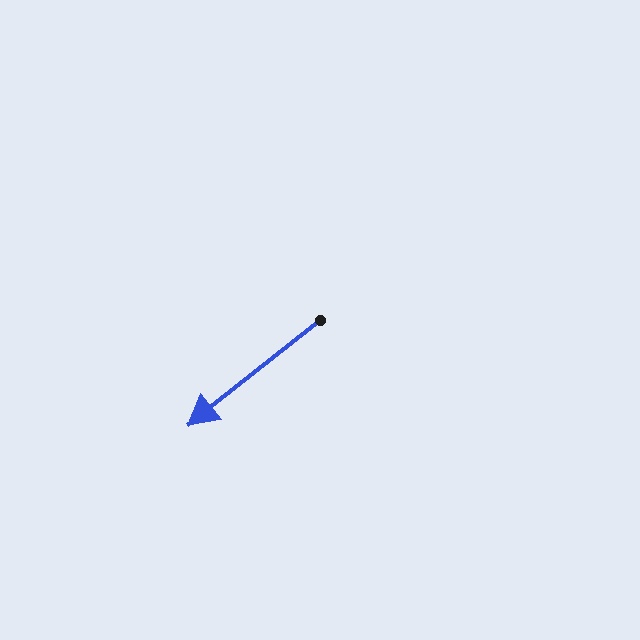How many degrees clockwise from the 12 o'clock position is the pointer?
Approximately 232 degrees.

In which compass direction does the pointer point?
Southwest.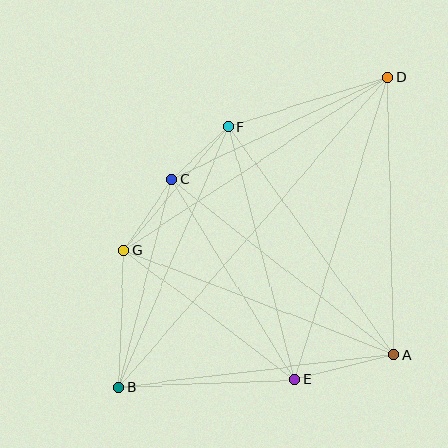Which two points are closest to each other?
Points C and F are closest to each other.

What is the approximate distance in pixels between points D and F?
The distance between D and F is approximately 167 pixels.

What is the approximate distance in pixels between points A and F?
The distance between A and F is approximately 281 pixels.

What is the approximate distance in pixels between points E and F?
The distance between E and F is approximately 261 pixels.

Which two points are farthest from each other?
Points B and D are farthest from each other.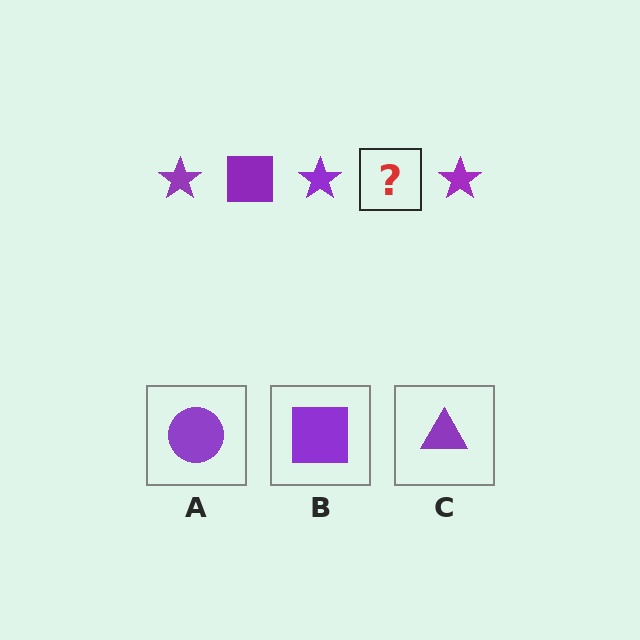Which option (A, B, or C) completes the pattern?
B.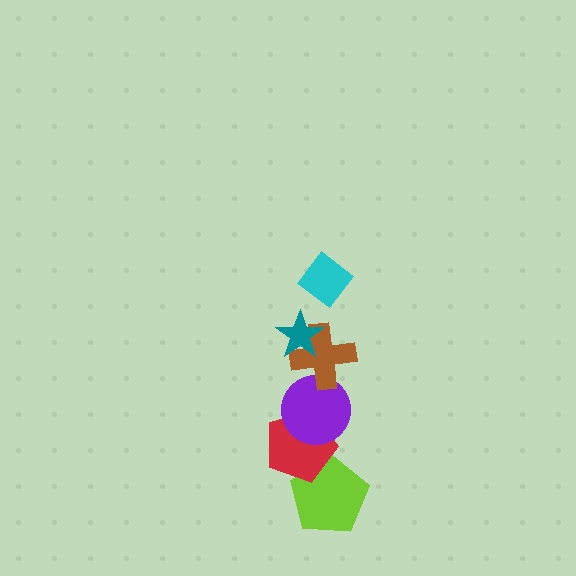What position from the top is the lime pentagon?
The lime pentagon is 6th from the top.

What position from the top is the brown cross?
The brown cross is 3rd from the top.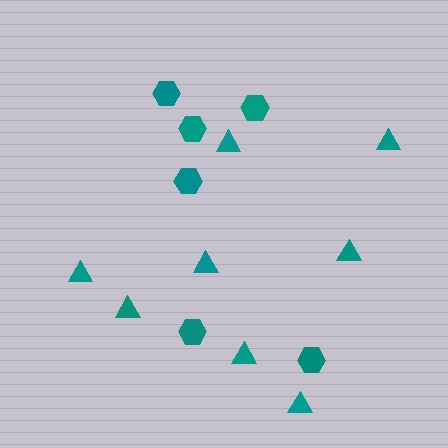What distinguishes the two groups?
There are 2 groups: one group of triangles (8) and one group of hexagons (6).